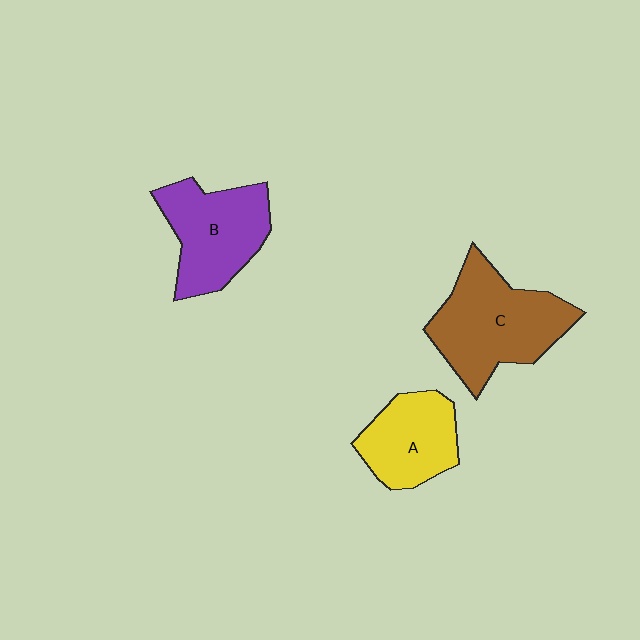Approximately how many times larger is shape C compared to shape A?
Approximately 1.5 times.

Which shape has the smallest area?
Shape A (yellow).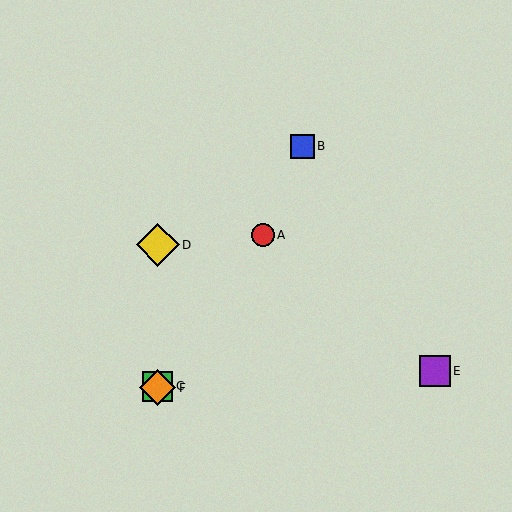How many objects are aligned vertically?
3 objects (C, D, F) are aligned vertically.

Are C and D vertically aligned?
Yes, both are at x≈158.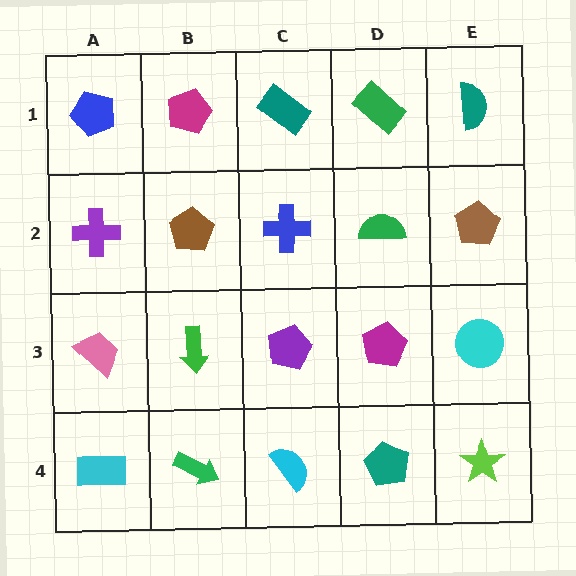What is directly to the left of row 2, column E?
A green semicircle.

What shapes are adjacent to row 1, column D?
A green semicircle (row 2, column D), a teal rectangle (row 1, column C), a teal semicircle (row 1, column E).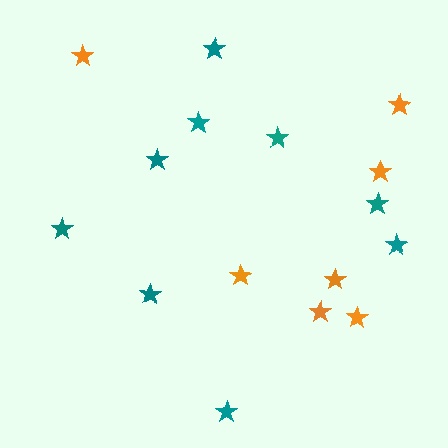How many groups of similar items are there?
There are 2 groups: one group of teal stars (9) and one group of orange stars (7).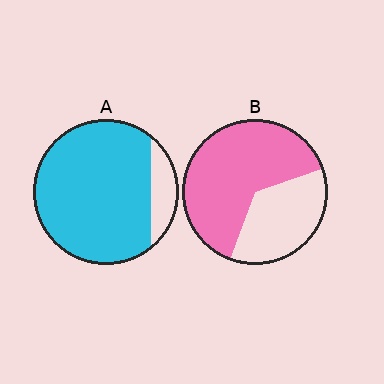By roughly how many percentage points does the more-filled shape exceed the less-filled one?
By roughly 25 percentage points (A over B).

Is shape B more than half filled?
Yes.